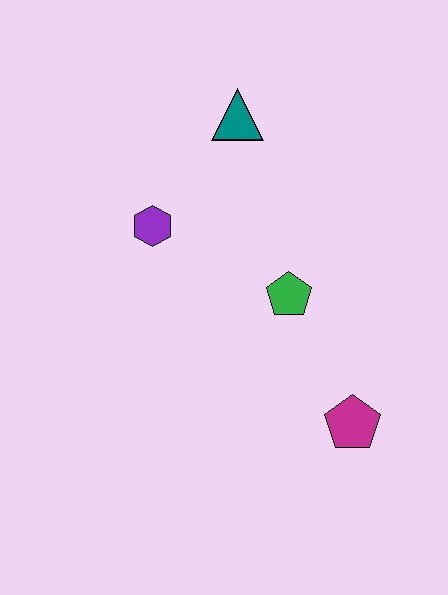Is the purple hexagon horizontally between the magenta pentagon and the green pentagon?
No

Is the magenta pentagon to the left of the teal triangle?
No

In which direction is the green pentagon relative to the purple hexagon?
The green pentagon is to the right of the purple hexagon.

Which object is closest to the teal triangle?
The purple hexagon is closest to the teal triangle.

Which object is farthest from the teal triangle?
The magenta pentagon is farthest from the teal triangle.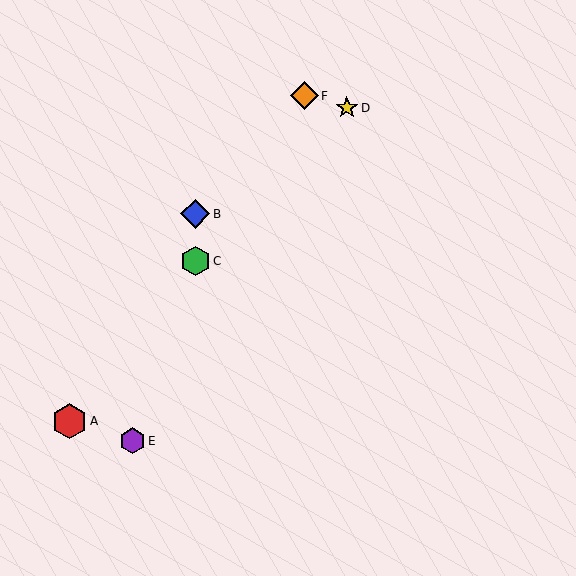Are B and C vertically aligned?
Yes, both are at x≈195.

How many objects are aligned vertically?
2 objects (B, C) are aligned vertically.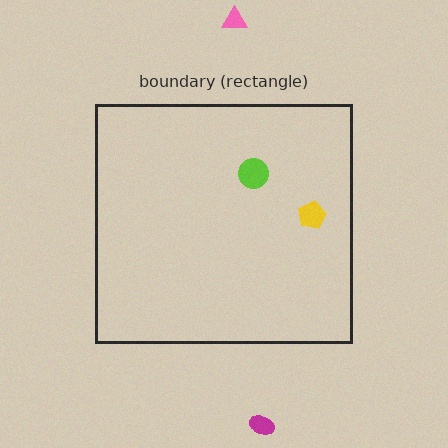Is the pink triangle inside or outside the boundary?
Outside.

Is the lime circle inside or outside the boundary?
Inside.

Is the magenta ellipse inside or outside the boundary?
Outside.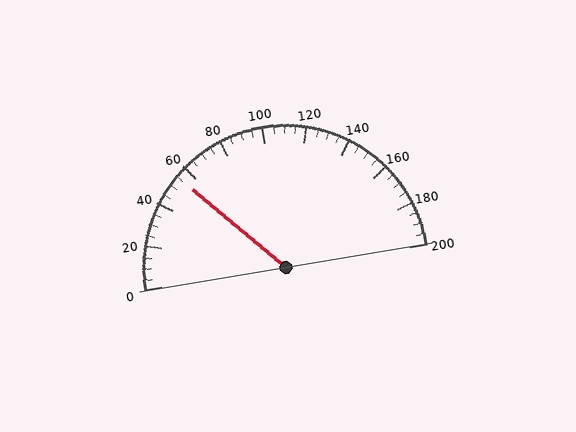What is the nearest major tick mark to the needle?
The nearest major tick mark is 60.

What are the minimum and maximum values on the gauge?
The gauge ranges from 0 to 200.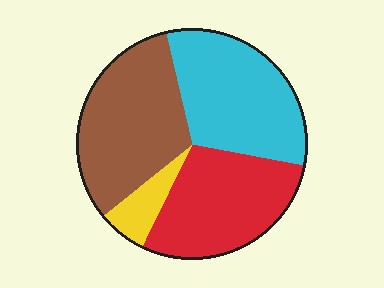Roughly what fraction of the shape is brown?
Brown covers 32% of the shape.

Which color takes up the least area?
Yellow, at roughly 5%.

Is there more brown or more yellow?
Brown.